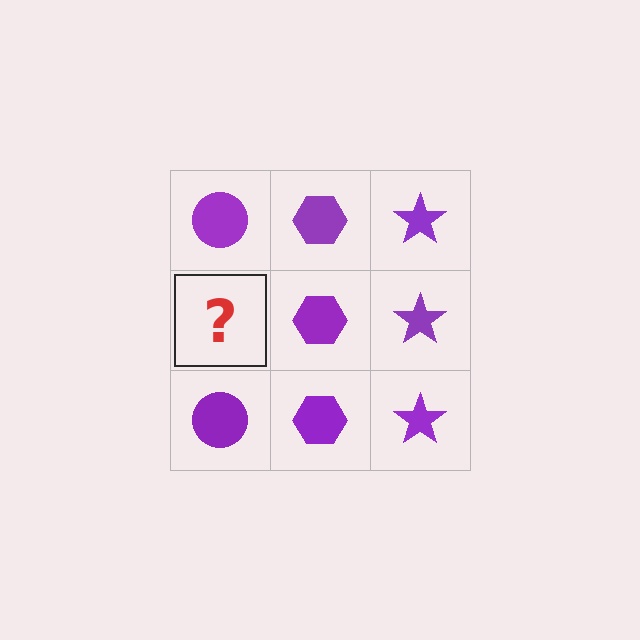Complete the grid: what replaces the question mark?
The question mark should be replaced with a purple circle.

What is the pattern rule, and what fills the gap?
The rule is that each column has a consistent shape. The gap should be filled with a purple circle.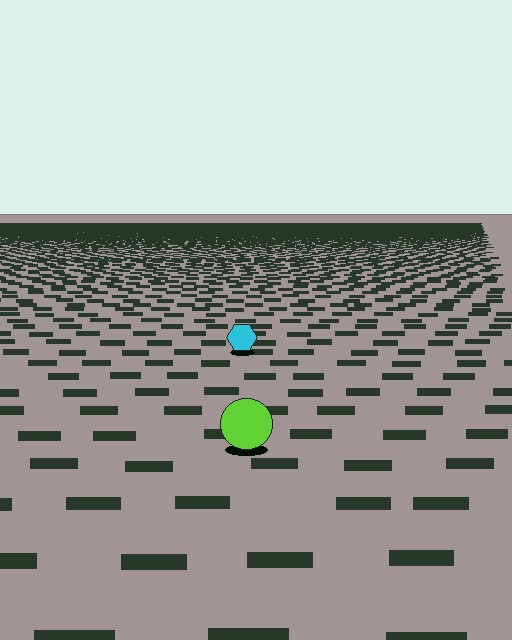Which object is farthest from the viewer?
The cyan hexagon is farthest from the viewer. It appears smaller and the ground texture around it is denser.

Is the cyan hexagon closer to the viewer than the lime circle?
No. The lime circle is closer — you can tell from the texture gradient: the ground texture is coarser near it.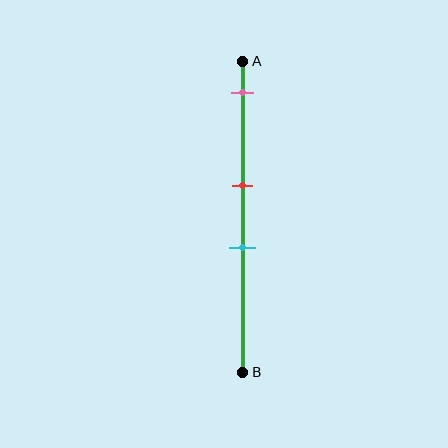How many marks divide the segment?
There are 3 marks dividing the segment.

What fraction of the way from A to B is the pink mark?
The pink mark is approximately 10% (0.1) of the way from A to B.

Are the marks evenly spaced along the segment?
No, the marks are not evenly spaced.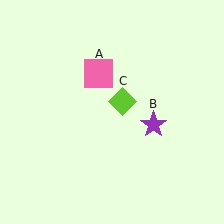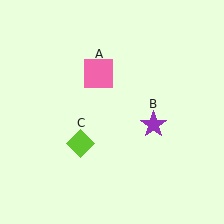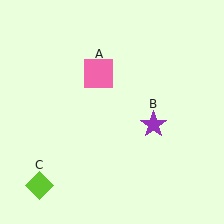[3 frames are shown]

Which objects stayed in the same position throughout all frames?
Pink square (object A) and purple star (object B) remained stationary.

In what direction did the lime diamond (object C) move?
The lime diamond (object C) moved down and to the left.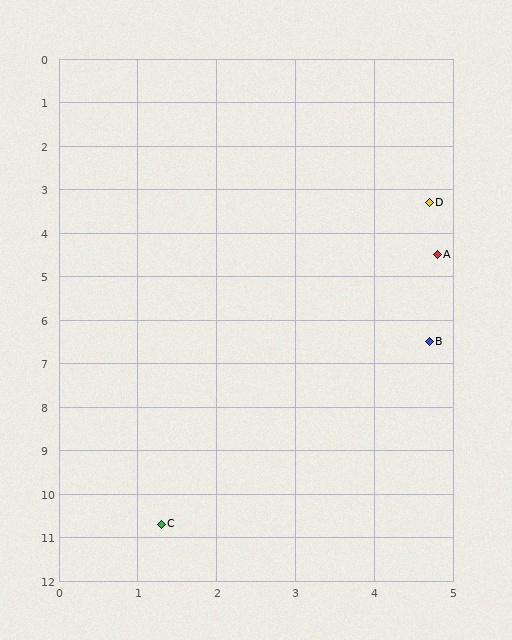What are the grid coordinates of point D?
Point D is at approximately (4.7, 3.3).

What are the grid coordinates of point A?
Point A is at approximately (4.8, 4.5).